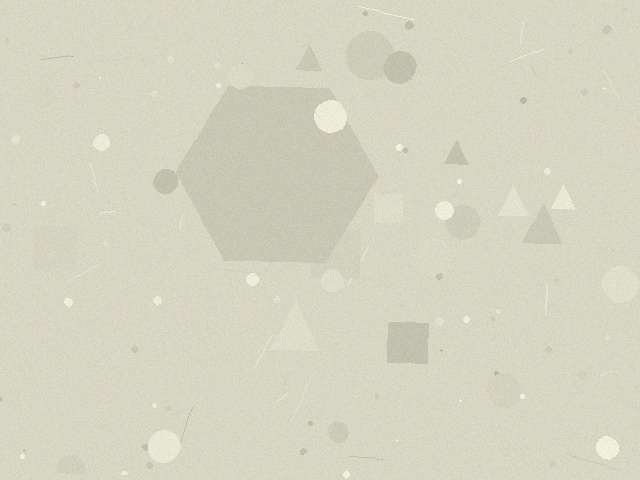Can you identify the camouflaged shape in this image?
The camouflaged shape is a hexagon.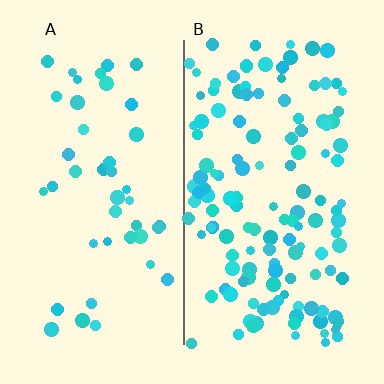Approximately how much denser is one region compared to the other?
Approximately 3.0× — region B over region A.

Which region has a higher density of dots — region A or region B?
B (the right).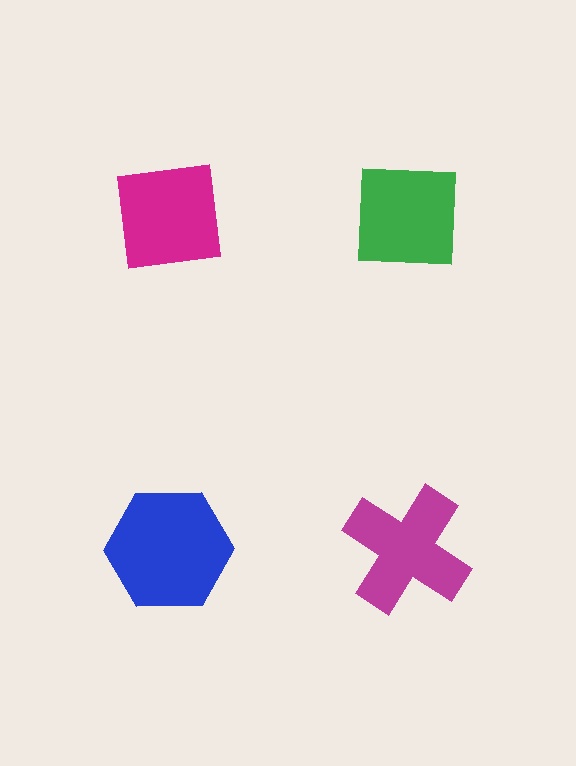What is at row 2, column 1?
A blue hexagon.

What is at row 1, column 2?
A green square.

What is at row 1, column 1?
A magenta square.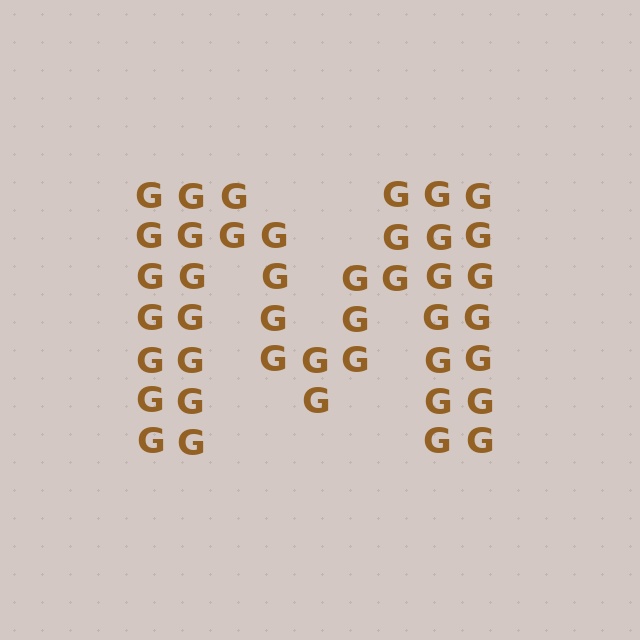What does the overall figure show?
The overall figure shows the letter M.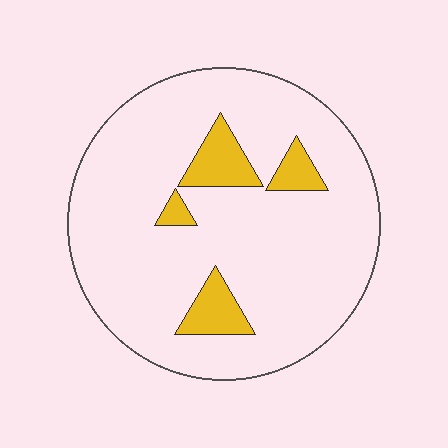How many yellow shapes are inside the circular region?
4.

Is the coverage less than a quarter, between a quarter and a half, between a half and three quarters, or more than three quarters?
Less than a quarter.